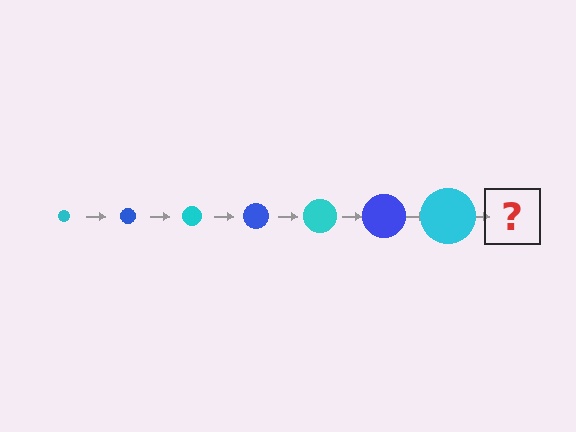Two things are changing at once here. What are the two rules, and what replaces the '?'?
The two rules are that the circle grows larger each step and the color cycles through cyan and blue. The '?' should be a blue circle, larger than the previous one.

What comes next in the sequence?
The next element should be a blue circle, larger than the previous one.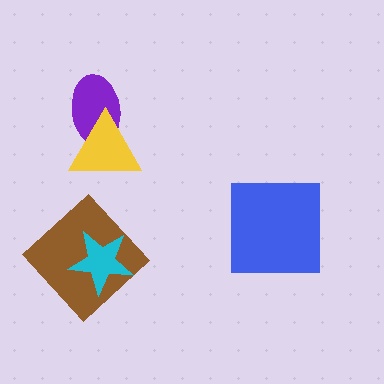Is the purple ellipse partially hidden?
Yes, it is partially covered by another shape.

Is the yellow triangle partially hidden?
No, no other shape covers it.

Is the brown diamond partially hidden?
Yes, it is partially covered by another shape.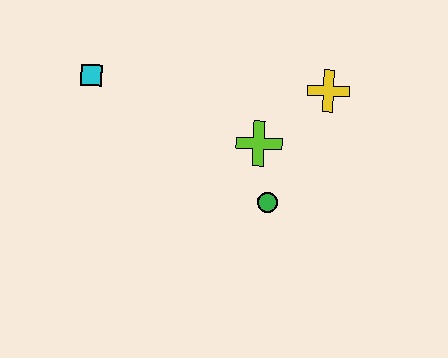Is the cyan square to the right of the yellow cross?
No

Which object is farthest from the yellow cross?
The cyan square is farthest from the yellow cross.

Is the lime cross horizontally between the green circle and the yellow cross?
No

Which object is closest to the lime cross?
The green circle is closest to the lime cross.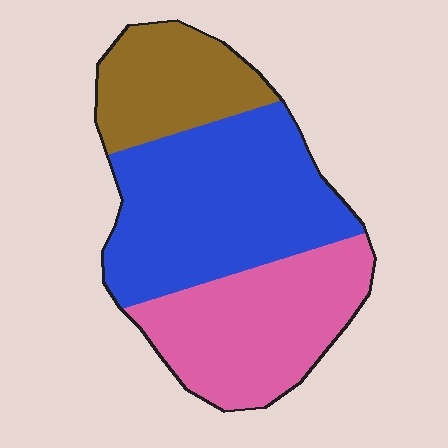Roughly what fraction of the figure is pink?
Pink covers roughly 35% of the figure.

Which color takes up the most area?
Blue, at roughly 45%.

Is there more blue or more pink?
Blue.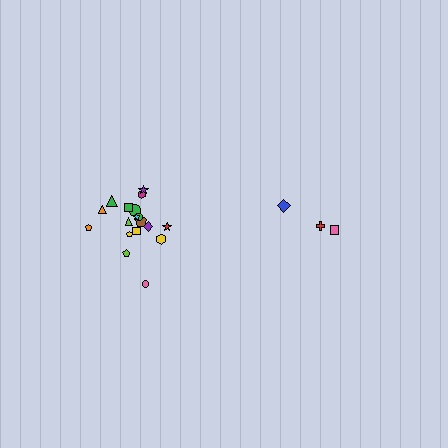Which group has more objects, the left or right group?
The left group.